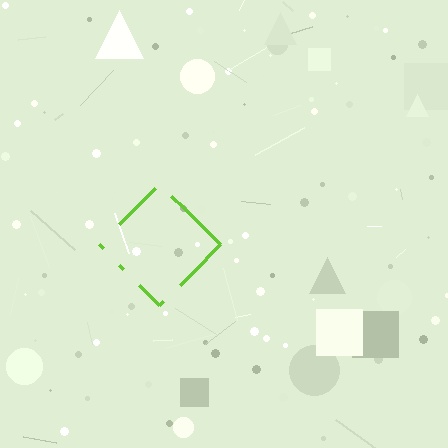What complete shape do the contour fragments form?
The contour fragments form a diamond.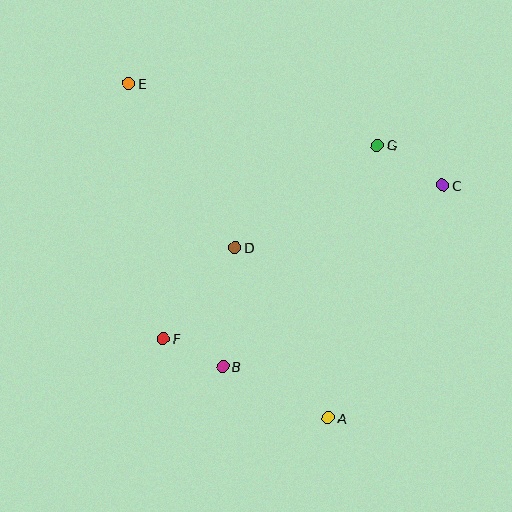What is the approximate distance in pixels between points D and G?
The distance between D and G is approximately 176 pixels.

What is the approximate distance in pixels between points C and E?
The distance between C and E is approximately 330 pixels.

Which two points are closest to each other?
Points B and F are closest to each other.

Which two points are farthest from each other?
Points A and E are farthest from each other.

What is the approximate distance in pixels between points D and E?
The distance between D and E is approximately 195 pixels.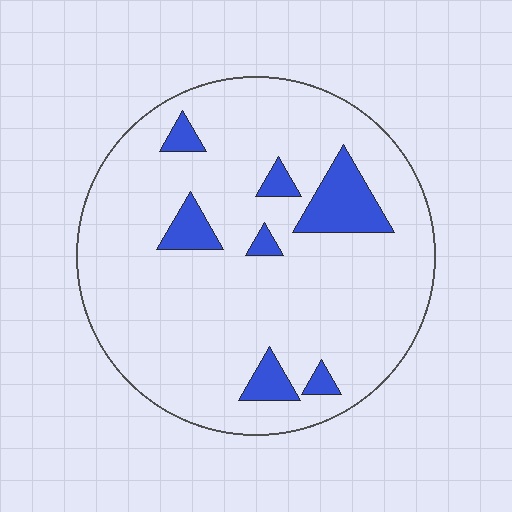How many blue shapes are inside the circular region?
7.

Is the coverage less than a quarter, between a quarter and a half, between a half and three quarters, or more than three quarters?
Less than a quarter.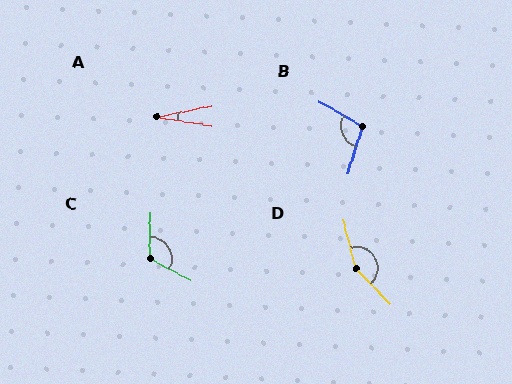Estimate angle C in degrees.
Approximately 117 degrees.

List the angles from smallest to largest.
A (21°), B (103°), C (117°), D (151°).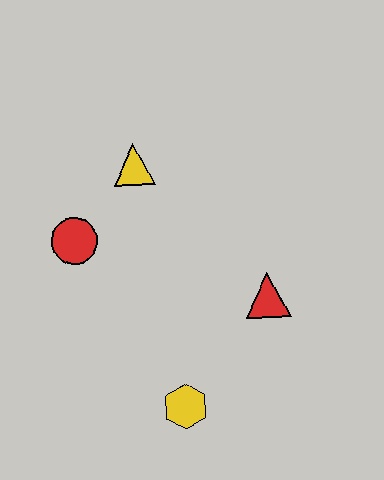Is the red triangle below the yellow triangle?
Yes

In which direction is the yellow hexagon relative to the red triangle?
The yellow hexagon is below the red triangle.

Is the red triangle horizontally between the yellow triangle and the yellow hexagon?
No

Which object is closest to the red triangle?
The yellow hexagon is closest to the red triangle.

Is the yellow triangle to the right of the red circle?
Yes